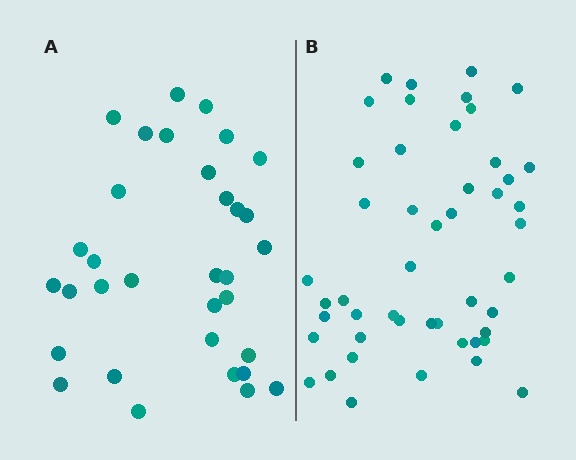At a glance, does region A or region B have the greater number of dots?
Region B (the right region) has more dots.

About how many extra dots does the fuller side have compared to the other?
Region B has approximately 15 more dots than region A.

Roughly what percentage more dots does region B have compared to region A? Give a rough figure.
About 45% more.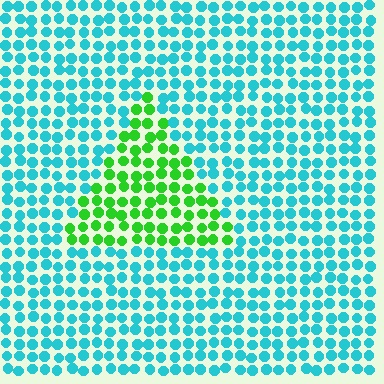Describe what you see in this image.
The image is filled with small cyan elements in a uniform arrangement. A triangle-shaped region is visible where the elements are tinted to a slightly different hue, forming a subtle color boundary.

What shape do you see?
I see a triangle.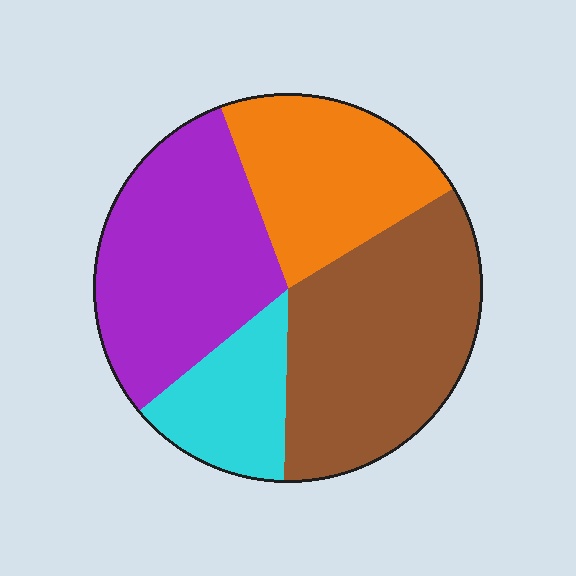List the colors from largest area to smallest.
From largest to smallest: brown, purple, orange, cyan.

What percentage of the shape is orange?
Orange covers around 20% of the shape.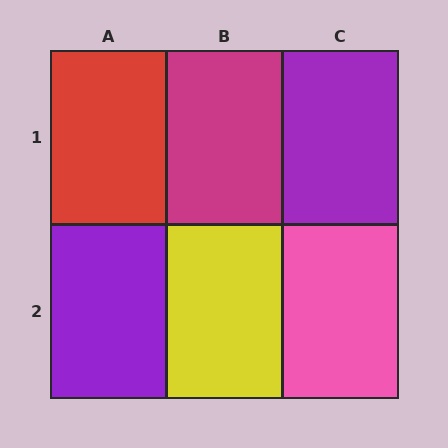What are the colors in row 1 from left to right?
Red, magenta, purple.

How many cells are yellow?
1 cell is yellow.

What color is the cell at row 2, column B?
Yellow.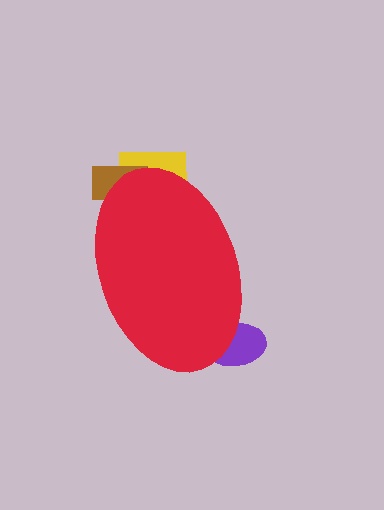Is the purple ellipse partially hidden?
Yes, the purple ellipse is partially hidden behind the red ellipse.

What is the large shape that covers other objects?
A red ellipse.